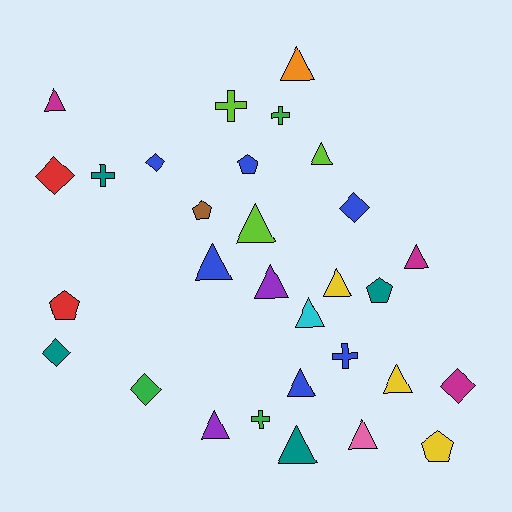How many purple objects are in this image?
There are 2 purple objects.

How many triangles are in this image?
There are 14 triangles.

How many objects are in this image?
There are 30 objects.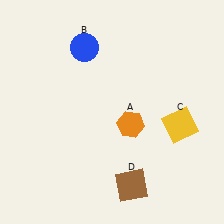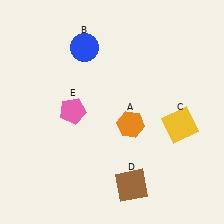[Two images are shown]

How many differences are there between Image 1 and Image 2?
There is 1 difference between the two images.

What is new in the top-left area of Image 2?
A pink pentagon (E) was added in the top-left area of Image 2.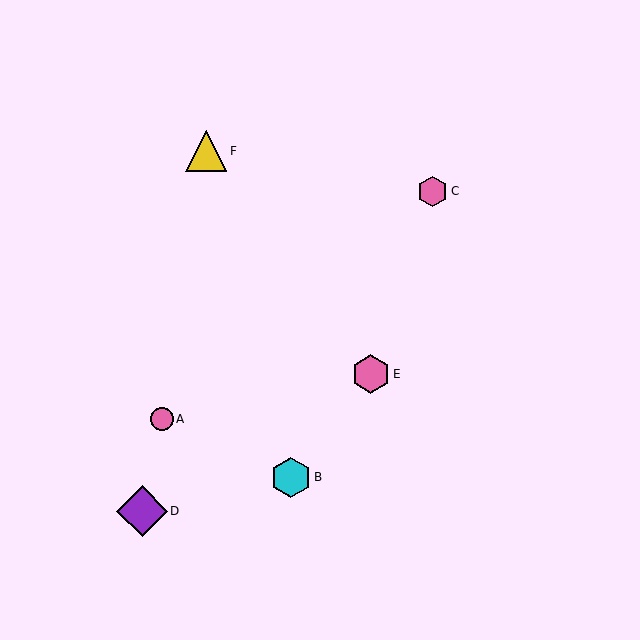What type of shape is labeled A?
Shape A is a pink circle.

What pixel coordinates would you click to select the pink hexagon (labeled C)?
Click at (432, 191) to select the pink hexagon C.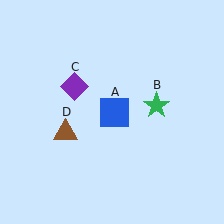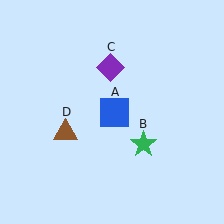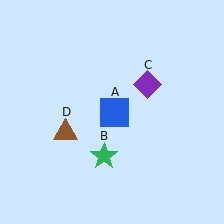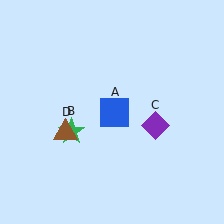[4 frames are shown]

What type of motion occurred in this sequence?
The green star (object B), purple diamond (object C) rotated clockwise around the center of the scene.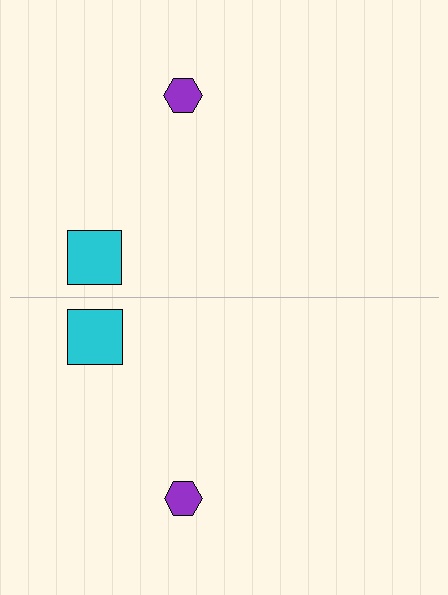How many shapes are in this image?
There are 4 shapes in this image.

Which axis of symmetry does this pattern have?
The pattern has a horizontal axis of symmetry running through the center of the image.